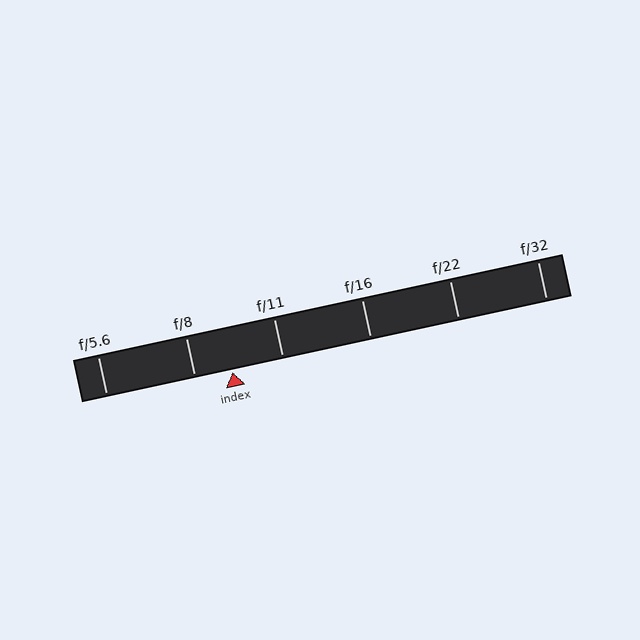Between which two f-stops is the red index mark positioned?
The index mark is between f/8 and f/11.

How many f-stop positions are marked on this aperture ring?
There are 6 f-stop positions marked.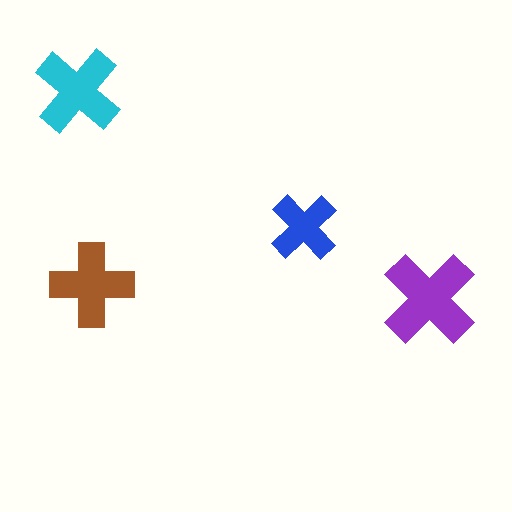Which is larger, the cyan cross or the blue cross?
The cyan one.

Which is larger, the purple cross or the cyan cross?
The purple one.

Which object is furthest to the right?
The purple cross is rightmost.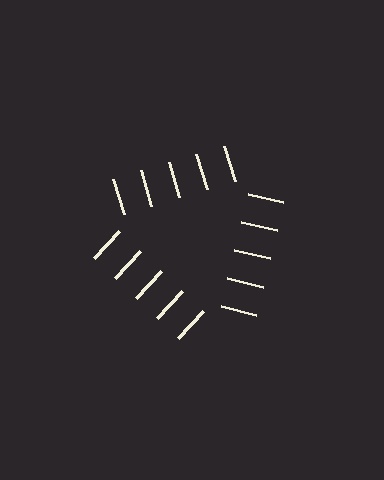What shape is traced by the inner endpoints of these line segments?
An illusory triangle — the line segments terminate on its edges but no continuous stroke is drawn.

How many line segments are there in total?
15 — 5 along each of the 3 edges.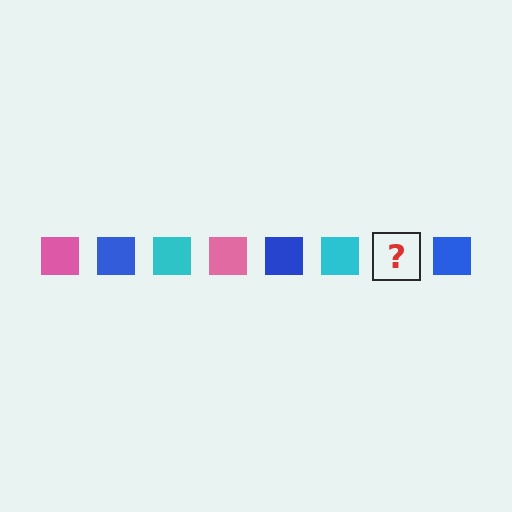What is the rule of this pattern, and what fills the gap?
The rule is that the pattern cycles through pink, blue, cyan squares. The gap should be filled with a pink square.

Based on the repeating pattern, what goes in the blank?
The blank should be a pink square.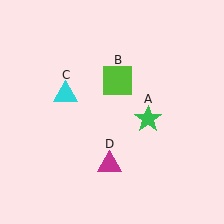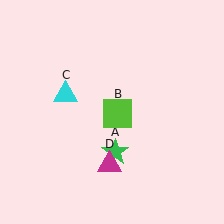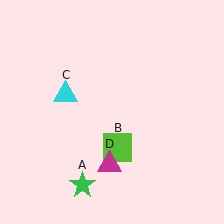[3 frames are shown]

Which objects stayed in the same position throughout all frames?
Cyan triangle (object C) and magenta triangle (object D) remained stationary.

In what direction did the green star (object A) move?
The green star (object A) moved down and to the left.